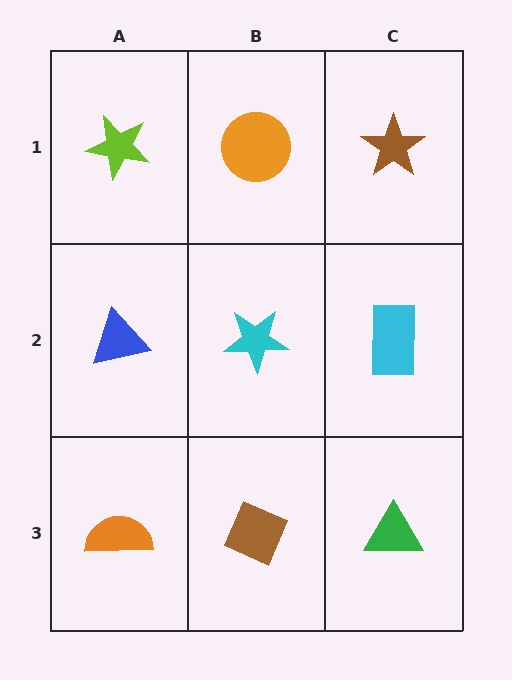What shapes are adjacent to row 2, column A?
A lime star (row 1, column A), an orange semicircle (row 3, column A), a cyan star (row 2, column B).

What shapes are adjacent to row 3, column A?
A blue triangle (row 2, column A), a brown diamond (row 3, column B).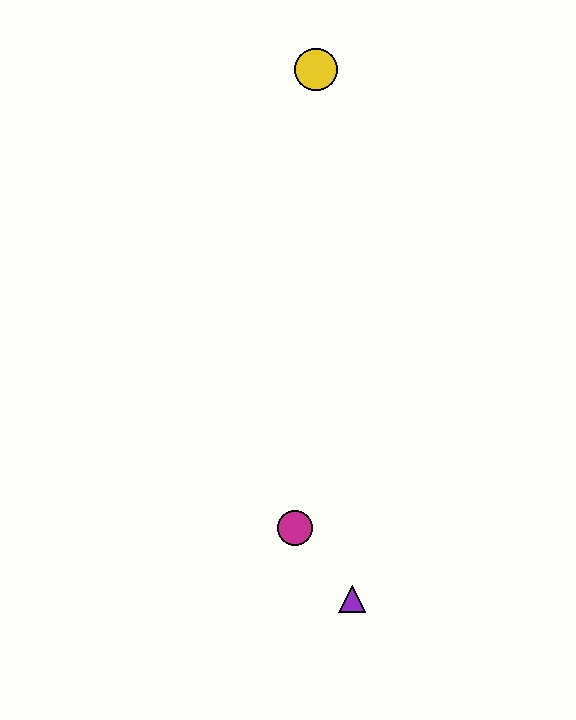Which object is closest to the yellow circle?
The magenta circle is closest to the yellow circle.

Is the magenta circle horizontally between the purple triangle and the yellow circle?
No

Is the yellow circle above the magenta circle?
Yes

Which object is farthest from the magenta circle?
The yellow circle is farthest from the magenta circle.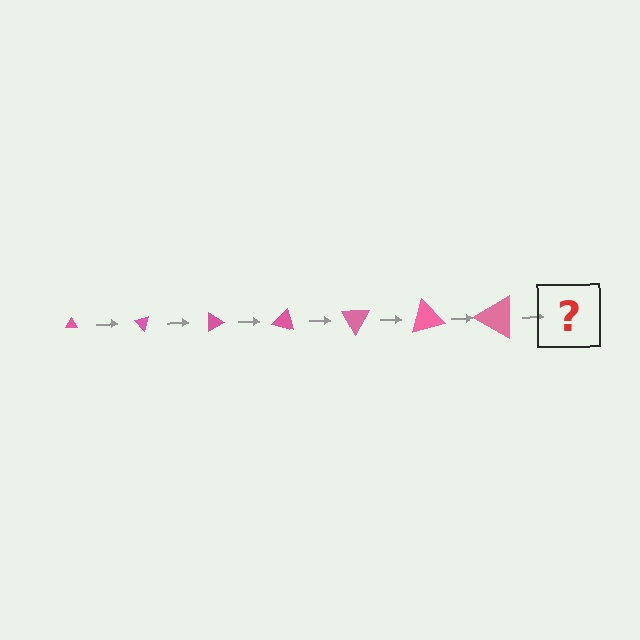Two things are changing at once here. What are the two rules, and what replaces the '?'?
The two rules are that the triangle grows larger each step and it rotates 45 degrees each step. The '?' should be a triangle, larger than the previous one and rotated 315 degrees from the start.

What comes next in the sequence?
The next element should be a triangle, larger than the previous one and rotated 315 degrees from the start.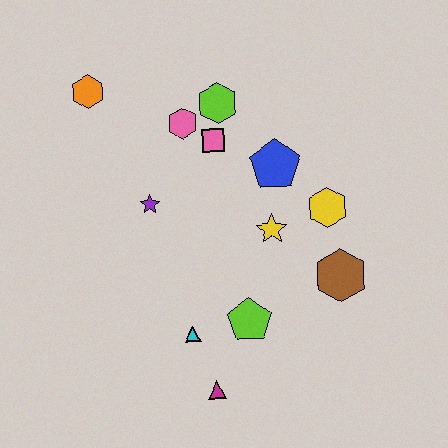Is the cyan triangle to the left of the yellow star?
Yes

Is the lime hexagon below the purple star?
No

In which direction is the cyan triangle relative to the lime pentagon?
The cyan triangle is to the left of the lime pentagon.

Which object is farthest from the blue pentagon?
The magenta triangle is farthest from the blue pentagon.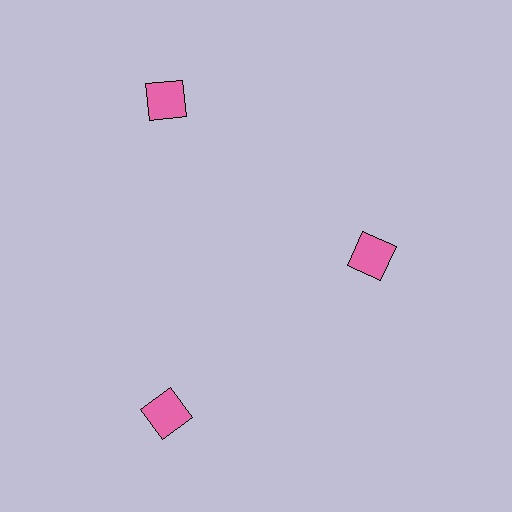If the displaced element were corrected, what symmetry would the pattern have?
It would have 3-fold rotational symmetry — the pattern would map onto itself every 120 degrees.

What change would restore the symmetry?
The symmetry would be restored by moving it outward, back onto the ring so that all 3 squares sit at equal angles and equal distance from the center.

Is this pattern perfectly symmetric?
No. The 3 pink squares are arranged in a ring, but one element near the 3 o'clock position is pulled inward toward the center, breaking the 3-fold rotational symmetry.